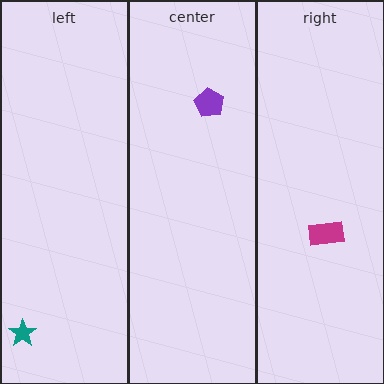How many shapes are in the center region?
1.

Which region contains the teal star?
The left region.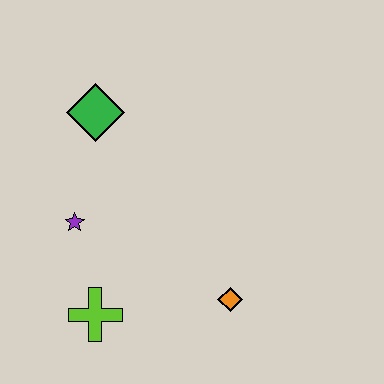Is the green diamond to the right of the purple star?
Yes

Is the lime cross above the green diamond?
No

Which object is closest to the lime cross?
The purple star is closest to the lime cross.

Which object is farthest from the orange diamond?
The green diamond is farthest from the orange diamond.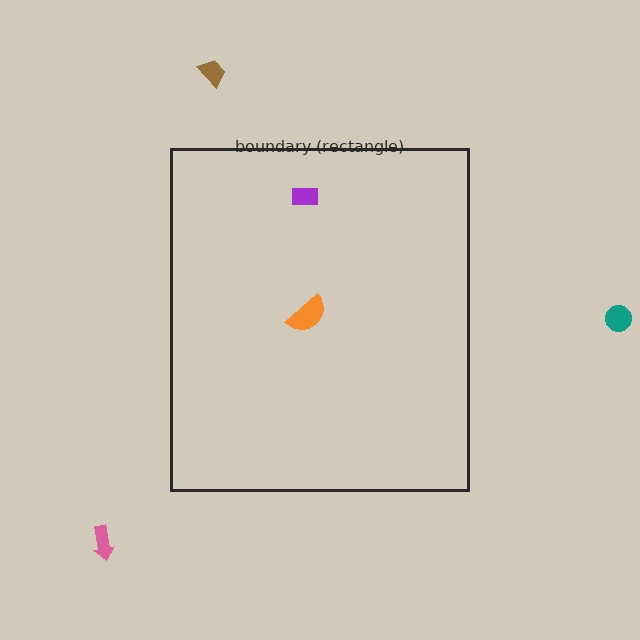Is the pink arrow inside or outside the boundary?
Outside.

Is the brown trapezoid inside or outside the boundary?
Outside.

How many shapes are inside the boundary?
2 inside, 3 outside.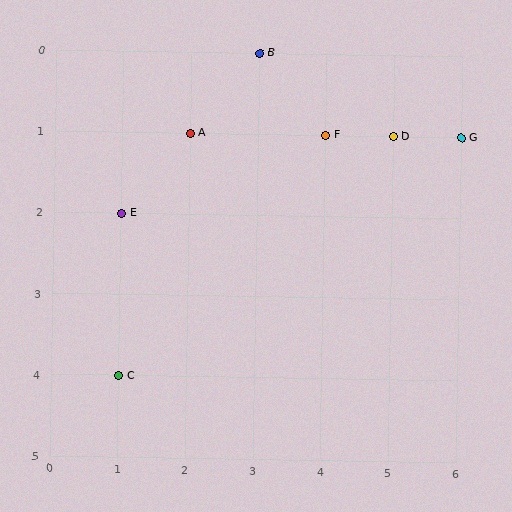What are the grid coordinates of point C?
Point C is at grid coordinates (1, 4).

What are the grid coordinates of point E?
Point E is at grid coordinates (1, 2).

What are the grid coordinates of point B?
Point B is at grid coordinates (3, 0).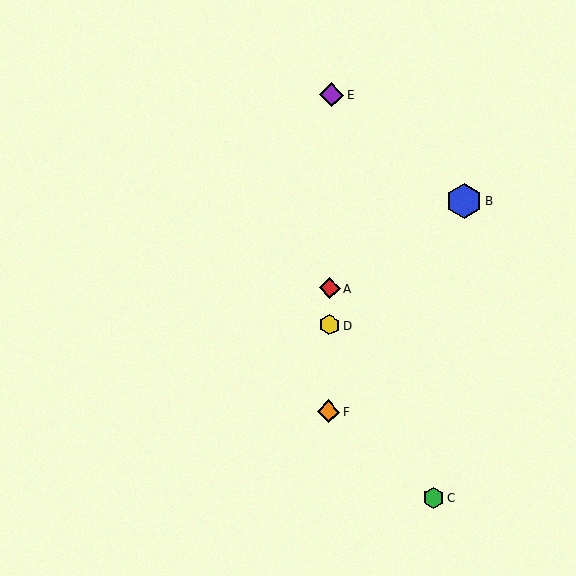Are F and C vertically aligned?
No, F is at x≈328 and C is at x≈434.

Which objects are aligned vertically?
Objects A, D, E, F are aligned vertically.